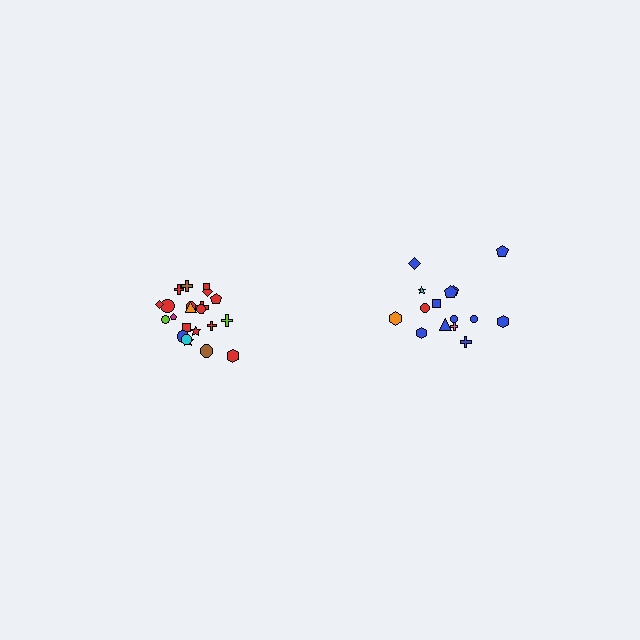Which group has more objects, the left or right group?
The left group.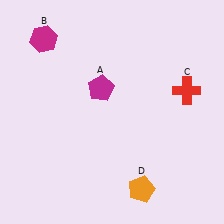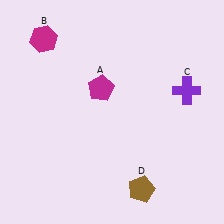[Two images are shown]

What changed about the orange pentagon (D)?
In Image 1, D is orange. In Image 2, it changed to brown.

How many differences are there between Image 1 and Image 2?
There are 2 differences between the two images.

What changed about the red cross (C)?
In Image 1, C is red. In Image 2, it changed to purple.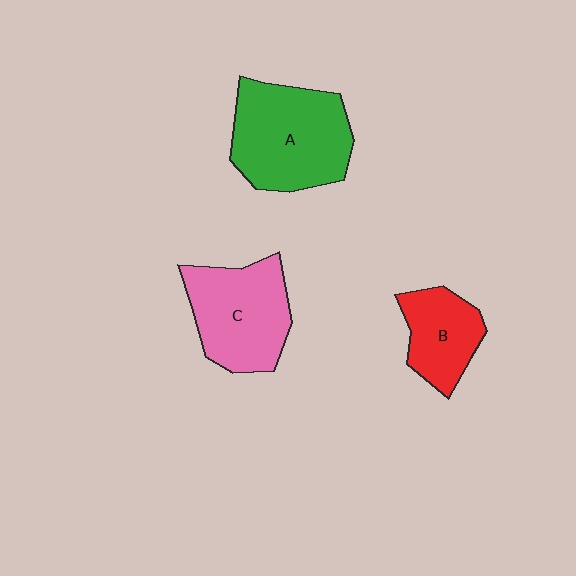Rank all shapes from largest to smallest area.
From largest to smallest: A (green), C (pink), B (red).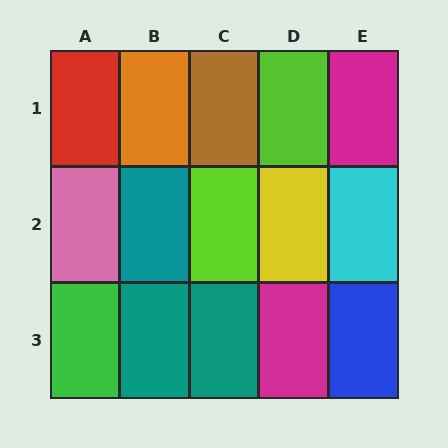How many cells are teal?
3 cells are teal.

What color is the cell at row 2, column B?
Teal.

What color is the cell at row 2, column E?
Cyan.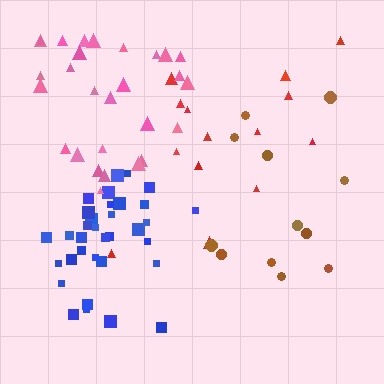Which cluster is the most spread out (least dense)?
Red.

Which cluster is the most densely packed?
Blue.